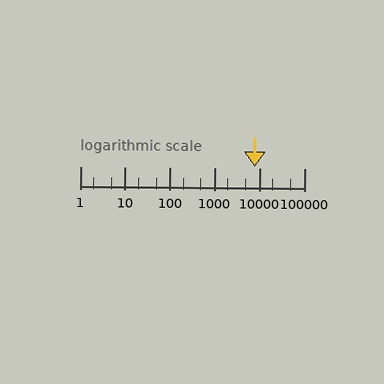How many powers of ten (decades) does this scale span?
The scale spans 5 decades, from 1 to 100000.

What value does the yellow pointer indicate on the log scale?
The pointer indicates approximately 7900.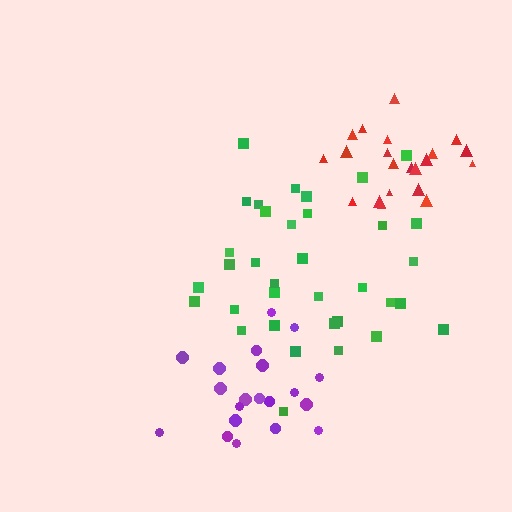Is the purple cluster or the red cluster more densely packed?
Red.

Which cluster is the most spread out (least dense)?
Green.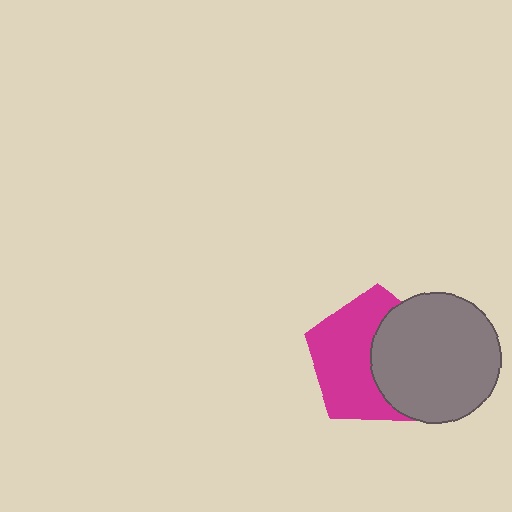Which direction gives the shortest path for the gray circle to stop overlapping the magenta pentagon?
Moving right gives the shortest separation.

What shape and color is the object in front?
The object in front is a gray circle.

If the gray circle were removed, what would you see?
You would see the complete magenta pentagon.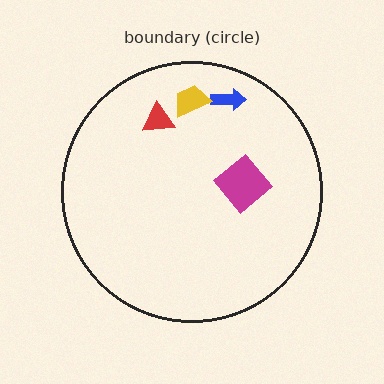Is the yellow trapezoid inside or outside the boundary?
Inside.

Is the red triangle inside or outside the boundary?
Inside.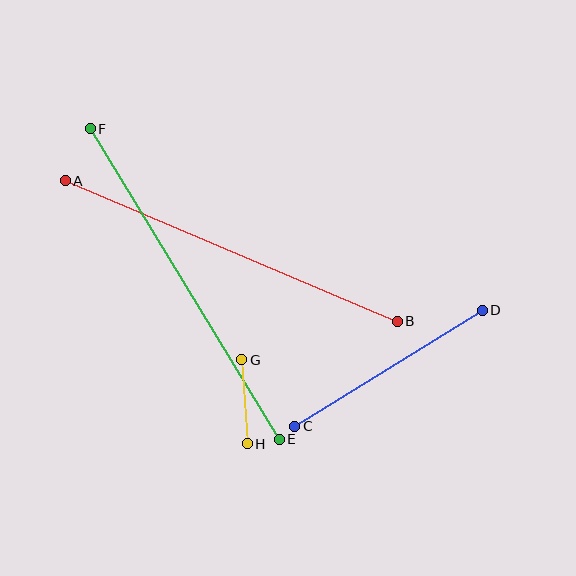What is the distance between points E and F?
The distance is approximately 363 pixels.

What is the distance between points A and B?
The distance is approximately 361 pixels.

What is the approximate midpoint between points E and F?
The midpoint is at approximately (185, 284) pixels.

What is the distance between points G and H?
The distance is approximately 84 pixels.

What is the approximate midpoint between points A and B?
The midpoint is at approximately (231, 251) pixels.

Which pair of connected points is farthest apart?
Points E and F are farthest apart.